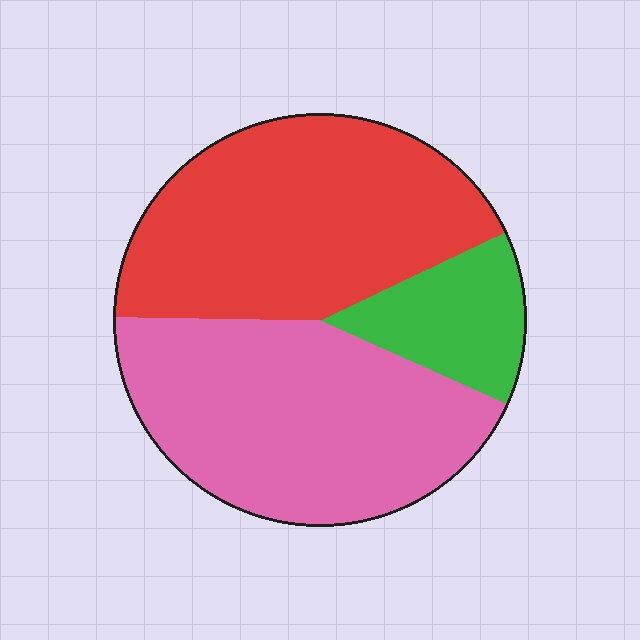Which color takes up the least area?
Green, at roughly 15%.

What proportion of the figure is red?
Red covers roughly 45% of the figure.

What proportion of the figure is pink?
Pink covers roughly 45% of the figure.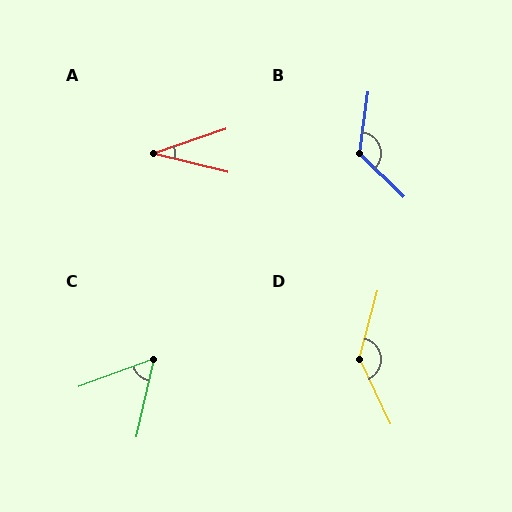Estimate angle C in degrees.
Approximately 57 degrees.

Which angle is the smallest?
A, at approximately 33 degrees.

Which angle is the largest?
D, at approximately 140 degrees.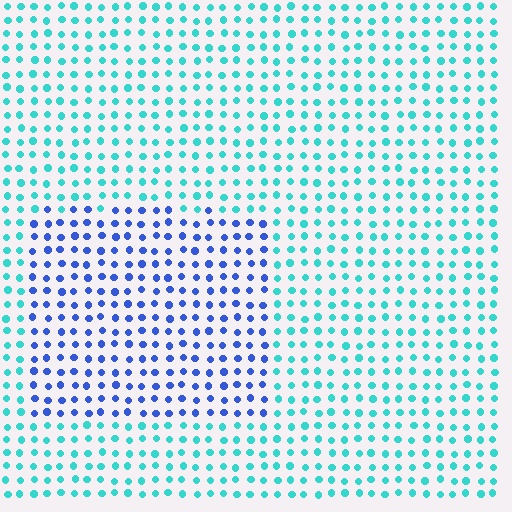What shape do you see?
I see a rectangle.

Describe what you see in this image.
The image is filled with small cyan elements in a uniform arrangement. A rectangle-shaped region is visible where the elements are tinted to a slightly different hue, forming a subtle color boundary.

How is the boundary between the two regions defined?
The boundary is defined purely by a slight shift in hue (about 51 degrees). Spacing, size, and orientation are identical on both sides.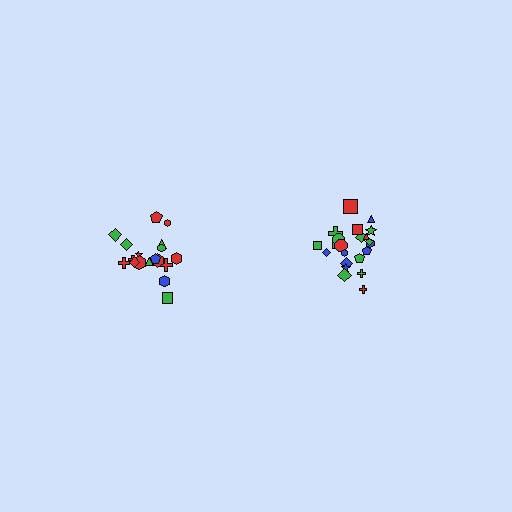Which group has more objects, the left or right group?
The right group.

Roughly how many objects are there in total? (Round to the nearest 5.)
Roughly 40 objects in total.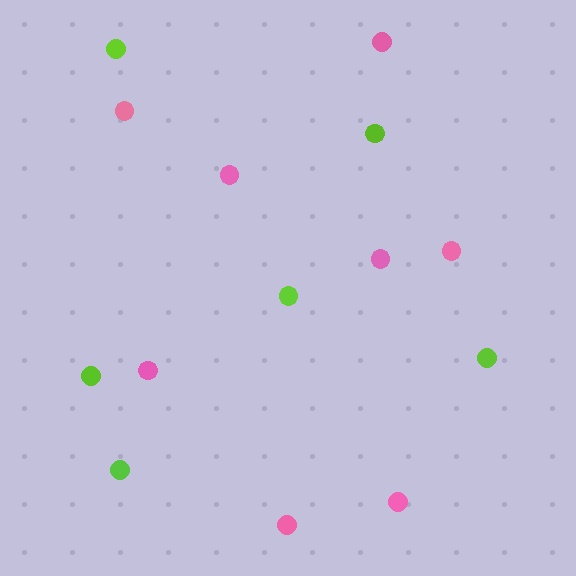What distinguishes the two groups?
There are 2 groups: one group of pink circles (8) and one group of lime circles (6).